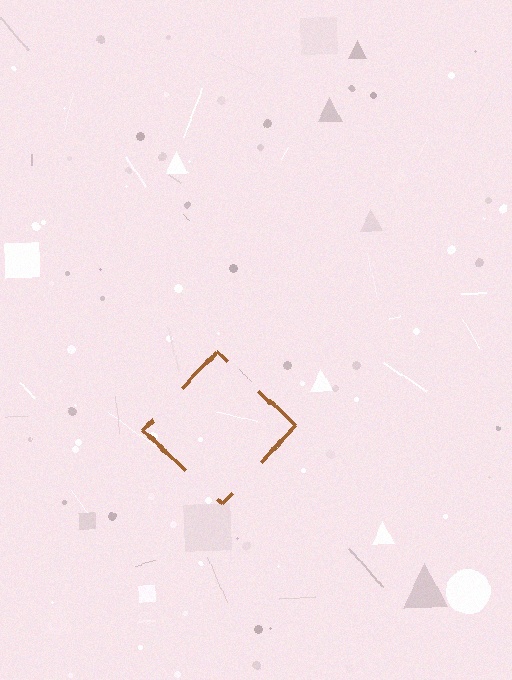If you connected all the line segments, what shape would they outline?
They would outline a diamond.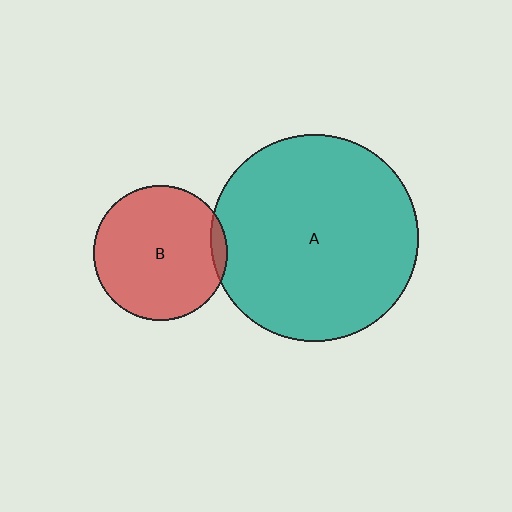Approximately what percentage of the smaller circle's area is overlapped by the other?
Approximately 5%.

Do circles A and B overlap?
Yes.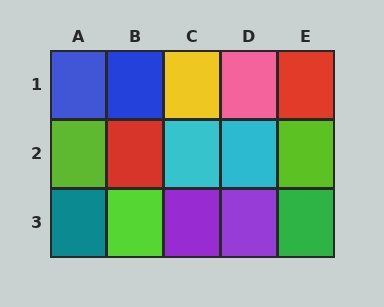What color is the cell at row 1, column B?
Blue.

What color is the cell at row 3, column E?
Green.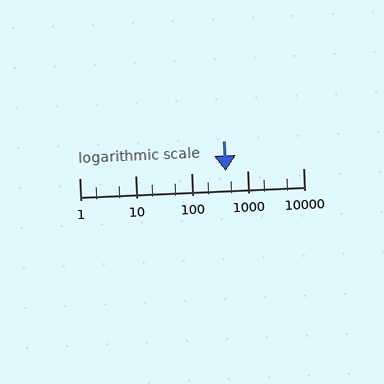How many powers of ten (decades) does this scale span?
The scale spans 4 decades, from 1 to 10000.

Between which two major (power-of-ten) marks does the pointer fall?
The pointer is between 100 and 1000.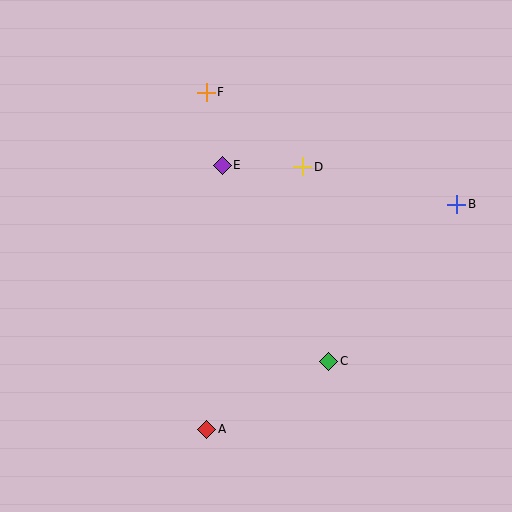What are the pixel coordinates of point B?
Point B is at (457, 204).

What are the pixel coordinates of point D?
Point D is at (303, 167).